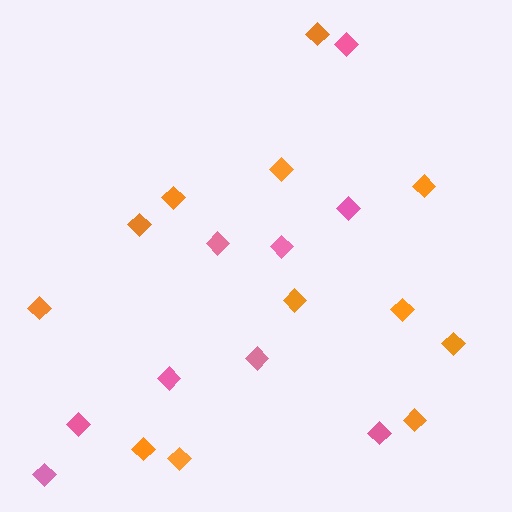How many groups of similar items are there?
There are 2 groups: one group of orange diamonds (12) and one group of pink diamonds (9).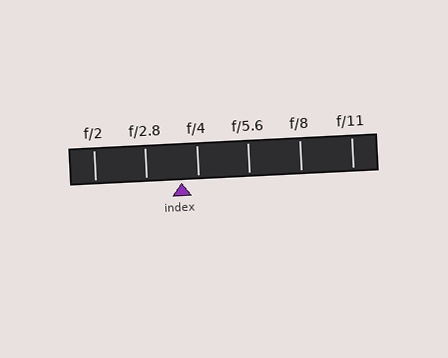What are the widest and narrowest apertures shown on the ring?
The widest aperture shown is f/2 and the narrowest is f/11.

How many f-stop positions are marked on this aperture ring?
There are 6 f-stop positions marked.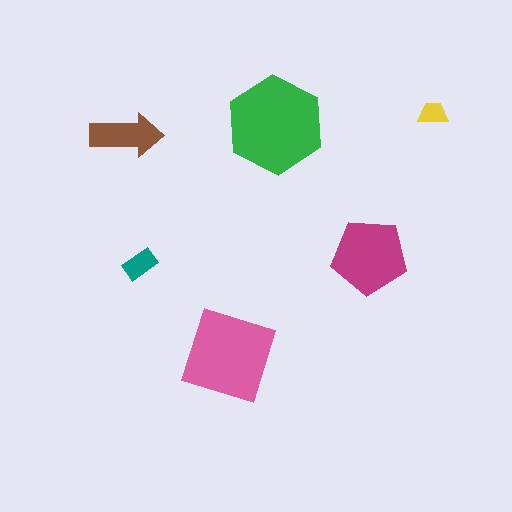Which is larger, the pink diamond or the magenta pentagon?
The pink diamond.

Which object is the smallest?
The yellow trapezoid.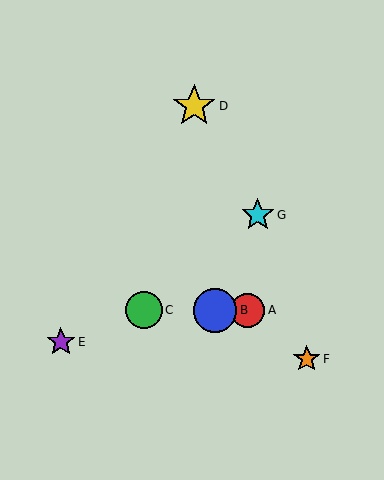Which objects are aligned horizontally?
Objects A, B, C are aligned horizontally.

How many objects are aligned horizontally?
3 objects (A, B, C) are aligned horizontally.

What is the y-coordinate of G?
Object G is at y≈215.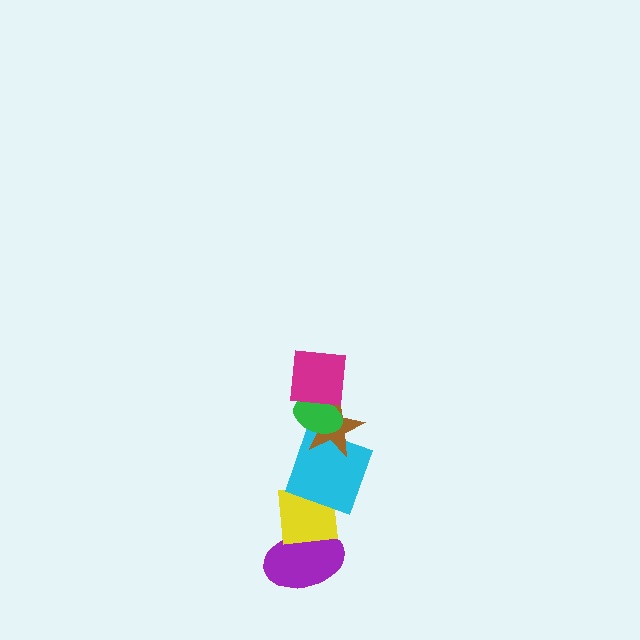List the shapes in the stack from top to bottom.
From top to bottom: the magenta square, the green ellipse, the brown star, the cyan square, the yellow square, the purple ellipse.